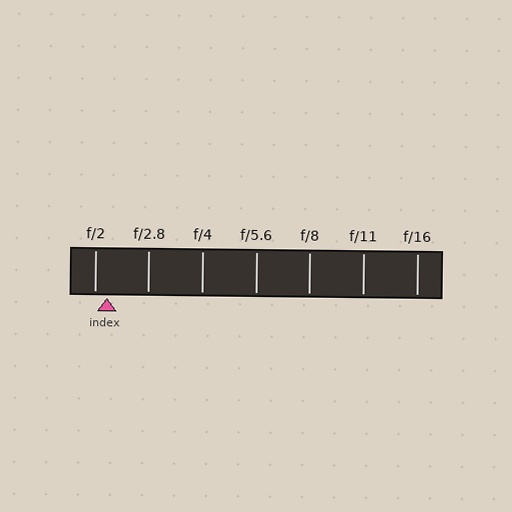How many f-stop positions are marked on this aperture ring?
There are 7 f-stop positions marked.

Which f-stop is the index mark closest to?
The index mark is closest to f/2.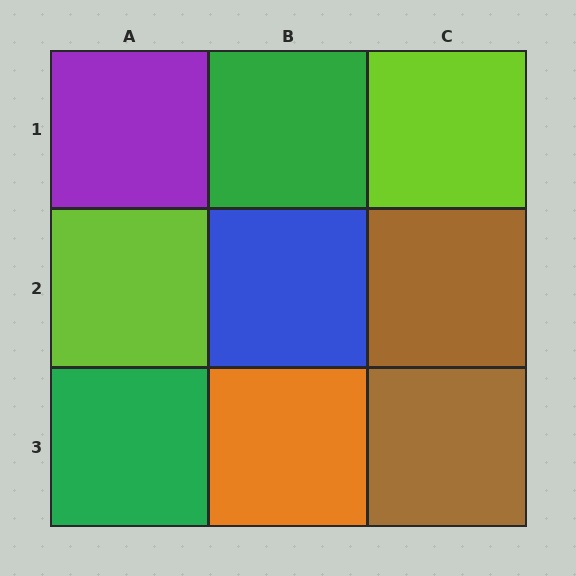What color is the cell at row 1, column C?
Lime.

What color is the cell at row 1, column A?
Purple.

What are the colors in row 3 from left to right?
Green, orange, brown.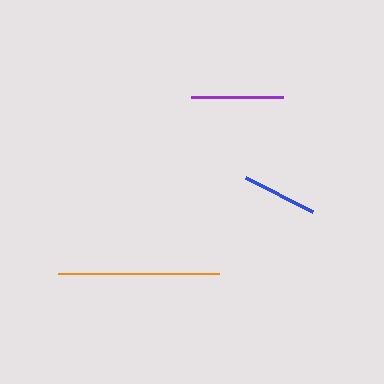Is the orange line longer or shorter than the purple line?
The orange line is longer than the purple line.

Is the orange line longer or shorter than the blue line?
The orange line is longer than the blue line.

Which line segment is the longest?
The orange line is the longest at approximately 160 pixels.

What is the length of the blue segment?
The blue segment is approximately 75 pixels long.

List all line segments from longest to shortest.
From longest to shortest: orange, purple, blue.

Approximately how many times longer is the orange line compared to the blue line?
The orange line is approximately 2.1 times the length of the blue line.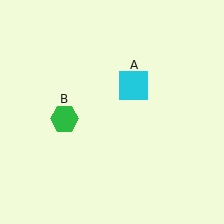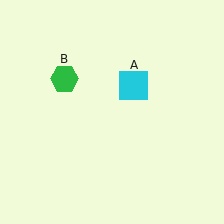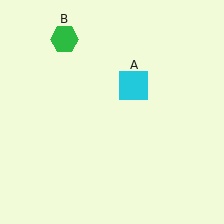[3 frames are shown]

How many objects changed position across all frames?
1 object changed position: green hexagon (object B).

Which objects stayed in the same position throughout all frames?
Cyan square (object A) remained stationary.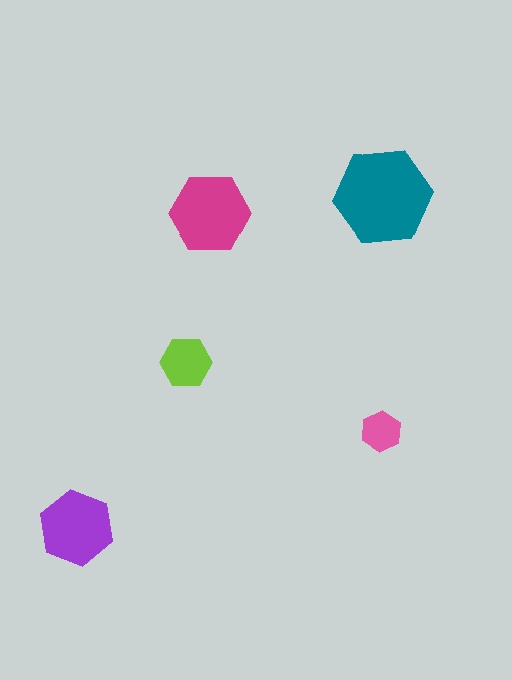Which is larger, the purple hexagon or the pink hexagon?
The purple one.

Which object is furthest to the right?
The teal hexagon is rightmost.